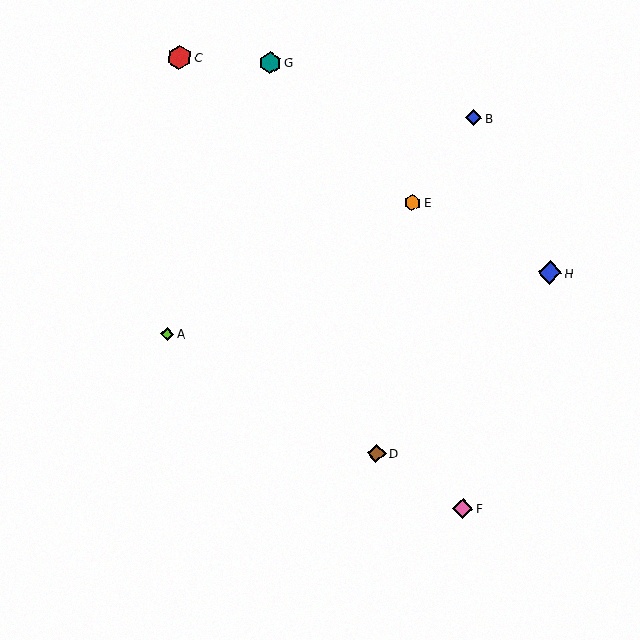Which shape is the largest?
The red hexagon (labeled C) is the largest.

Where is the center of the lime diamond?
The center of the lime diamond is at (167, 334).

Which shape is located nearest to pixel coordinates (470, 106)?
The blue diamond (labeled B) at (473, 118) is nearest to that location.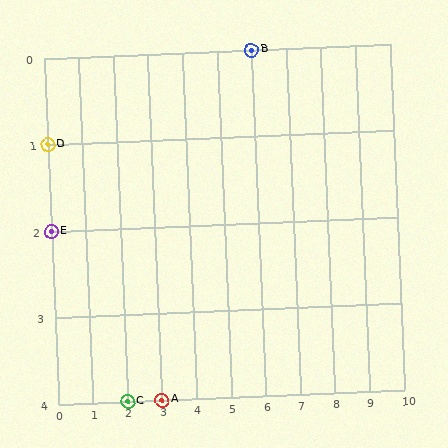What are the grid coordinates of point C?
Point C is at grid coordinates (2, 4).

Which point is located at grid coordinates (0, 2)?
Point E is at (0, 2).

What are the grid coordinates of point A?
Point A is at grid coordinates (3, 4).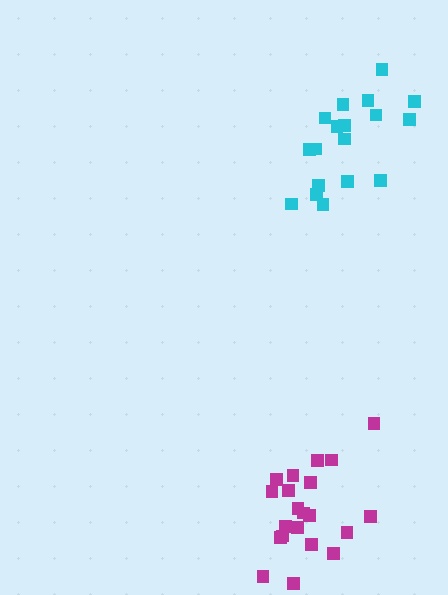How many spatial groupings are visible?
There are 2 spatial groupings.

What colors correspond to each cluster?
The clusters are colored: magenta, cyan.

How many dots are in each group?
Group 1: 21 dots, Group 2: 18 dots (39 total).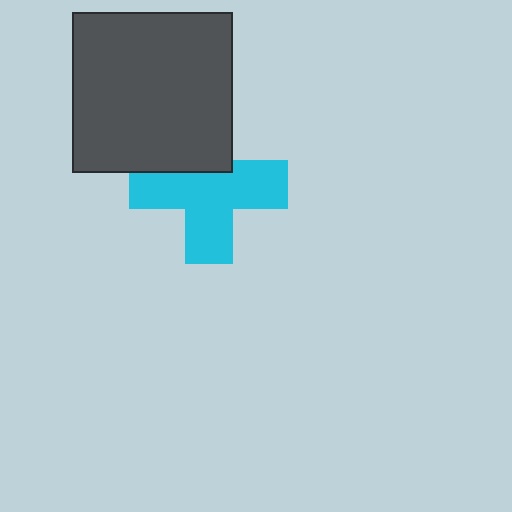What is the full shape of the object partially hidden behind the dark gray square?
The partially hidden object is a cyan cross.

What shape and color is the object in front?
The object in front is a dark gray square.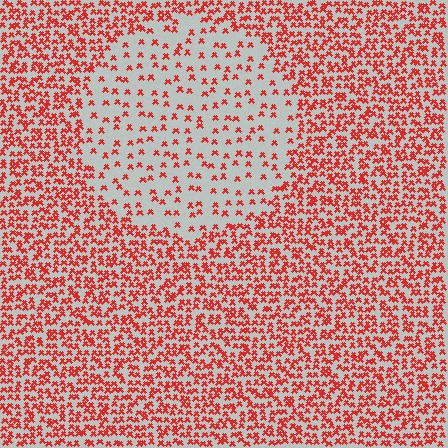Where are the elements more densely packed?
The elements are more densely packed outside the circle boundary.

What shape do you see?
I see a circle.